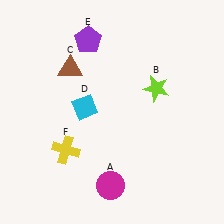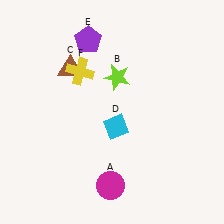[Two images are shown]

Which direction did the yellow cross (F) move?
The yellow cross (F) moved up.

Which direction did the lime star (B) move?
The lime star (B) moved left.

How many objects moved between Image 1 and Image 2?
3 objects moved between the two images.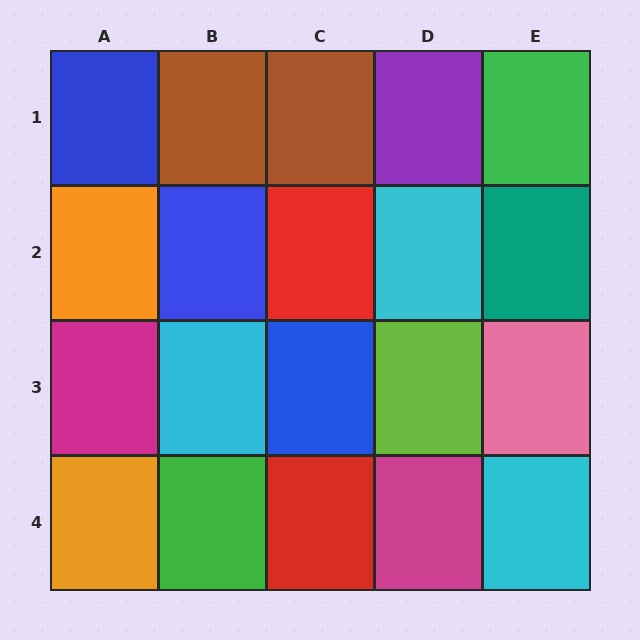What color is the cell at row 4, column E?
Cyan.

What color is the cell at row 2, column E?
Teal.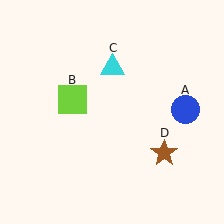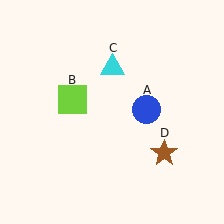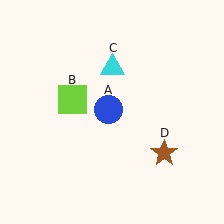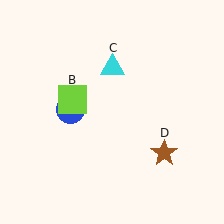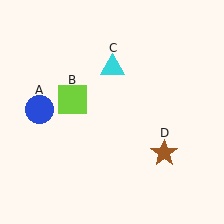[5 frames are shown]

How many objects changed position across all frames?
1 object changed position: blue circle (object A).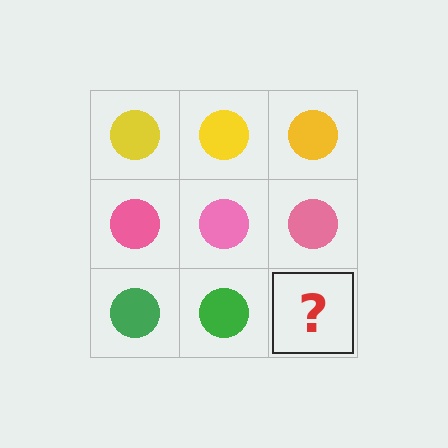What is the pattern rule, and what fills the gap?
The rule is that each row has a consistent color. The gap should be filled with a green circle.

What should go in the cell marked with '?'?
The missing cell should contain a green circle.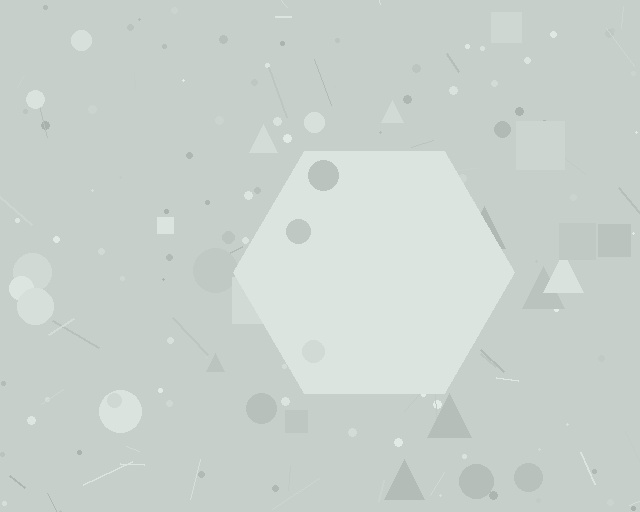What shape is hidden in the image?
A hexagon is hidden in the image.